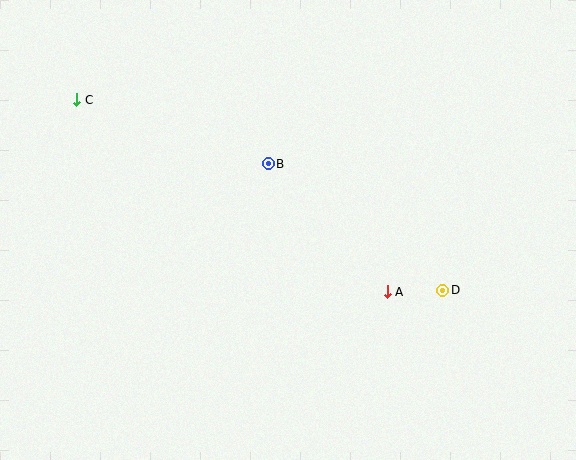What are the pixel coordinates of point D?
Point D is at (443, 290).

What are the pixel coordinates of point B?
Point B is at (268, 164).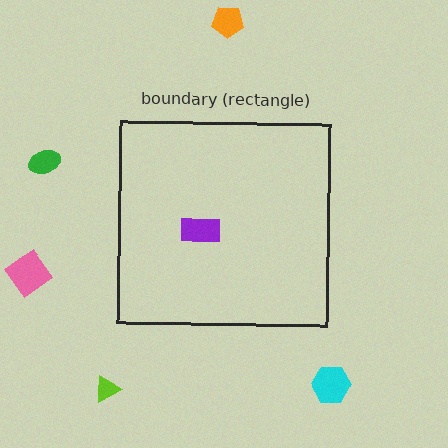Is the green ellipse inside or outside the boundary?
Outside.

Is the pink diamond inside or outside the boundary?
Outside.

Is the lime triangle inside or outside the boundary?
Outside.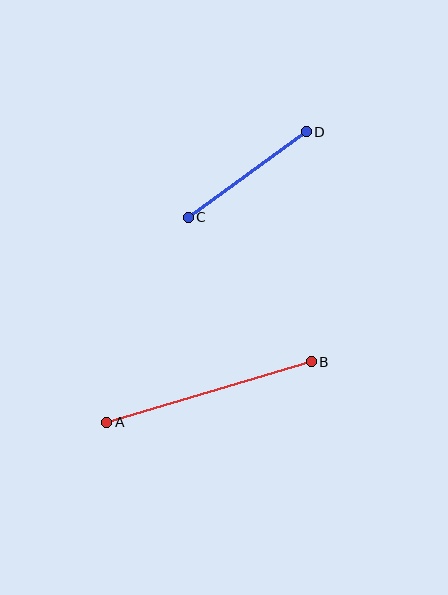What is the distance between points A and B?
The distance is approximately 214 pixels.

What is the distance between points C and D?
The distance is approximately 146 pixels.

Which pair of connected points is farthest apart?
Points A and B are farthest apart.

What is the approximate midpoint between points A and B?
The midpoint is at approximately (209, 392) pixels.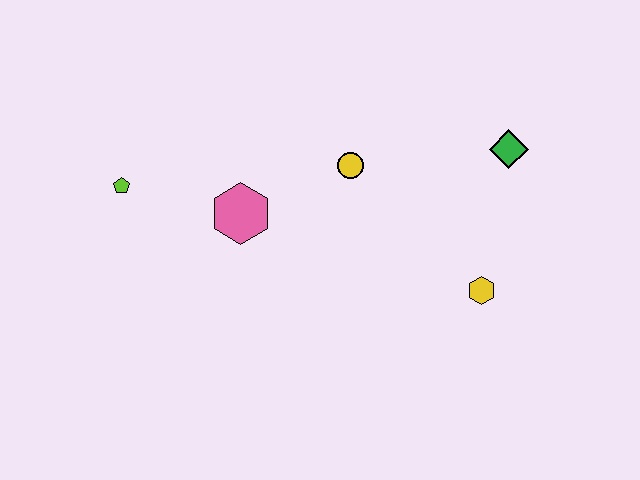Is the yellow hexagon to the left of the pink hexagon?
No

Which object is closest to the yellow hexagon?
The green diamond is closest to the yellow hexagon.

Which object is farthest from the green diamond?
The lime pentagon is farthest from the green diamond.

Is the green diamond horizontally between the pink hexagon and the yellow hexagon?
No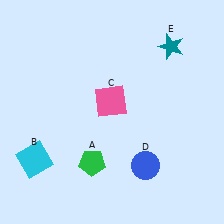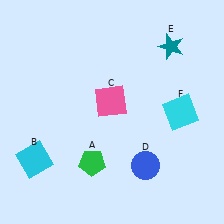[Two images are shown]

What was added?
A cyan square (F) was added in Image 2.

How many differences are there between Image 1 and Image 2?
There is 1 difference between the two images.